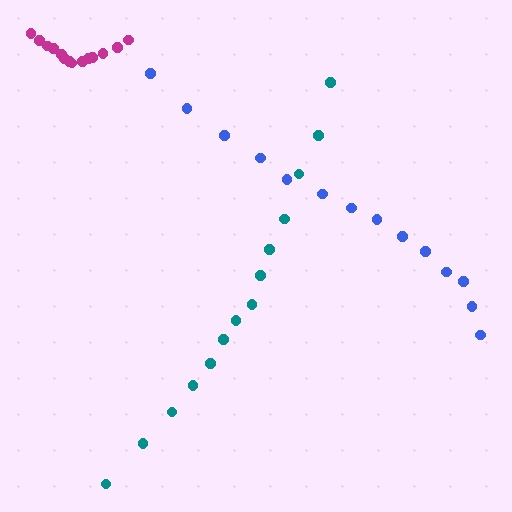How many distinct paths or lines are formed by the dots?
There are 3 distinct paths.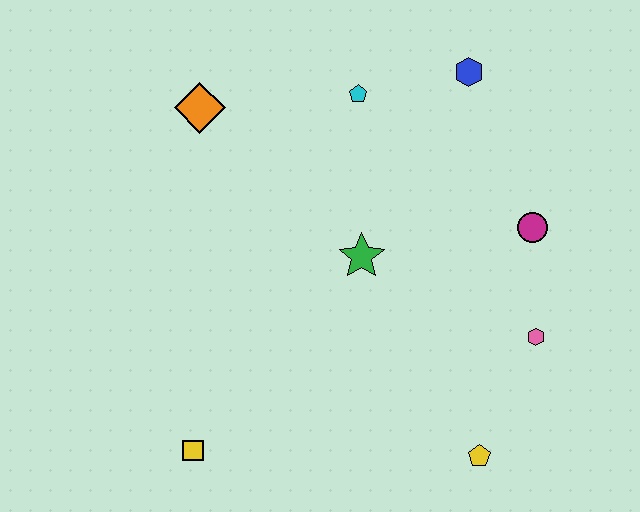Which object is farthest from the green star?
The yellow square is farthest from the green star.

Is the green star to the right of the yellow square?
Yes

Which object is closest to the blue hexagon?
The cyan pentagon is closest to the blue hexagon.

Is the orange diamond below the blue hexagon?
Yes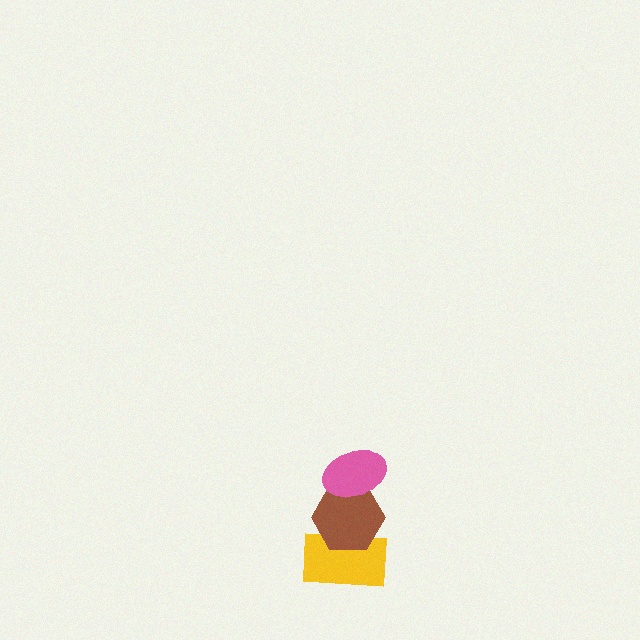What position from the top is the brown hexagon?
The brown hexagon is 2nd from the top.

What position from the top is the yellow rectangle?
The yellow rectangle is 3rd from the top.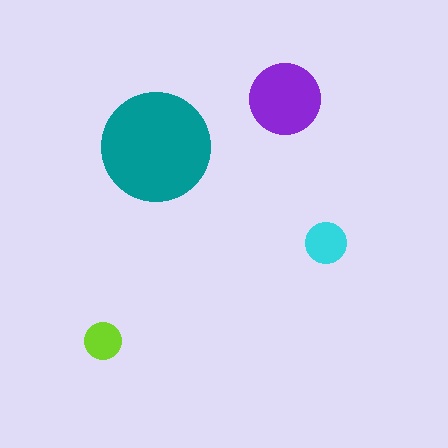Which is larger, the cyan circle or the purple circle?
The purple one.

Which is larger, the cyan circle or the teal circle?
The teal one.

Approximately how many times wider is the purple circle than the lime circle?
About 2 times wider.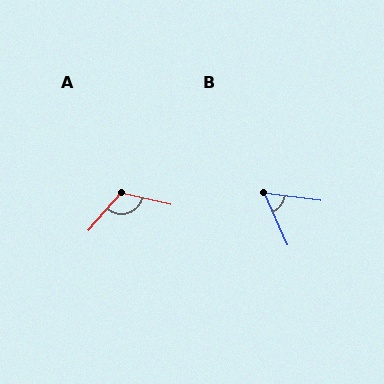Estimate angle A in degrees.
Approximately 119 degrees.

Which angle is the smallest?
B, at approximately 58 degrees.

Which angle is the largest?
A, at approximately 119 degrees.